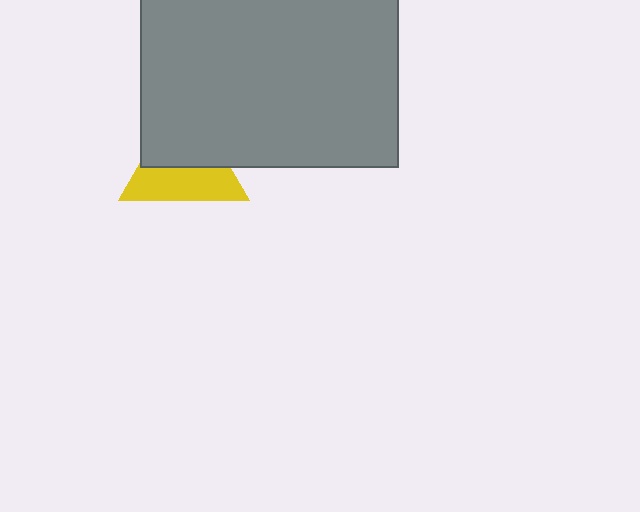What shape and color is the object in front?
The object in front is a gray rectangle.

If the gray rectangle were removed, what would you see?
You would see the complete yellow triangle.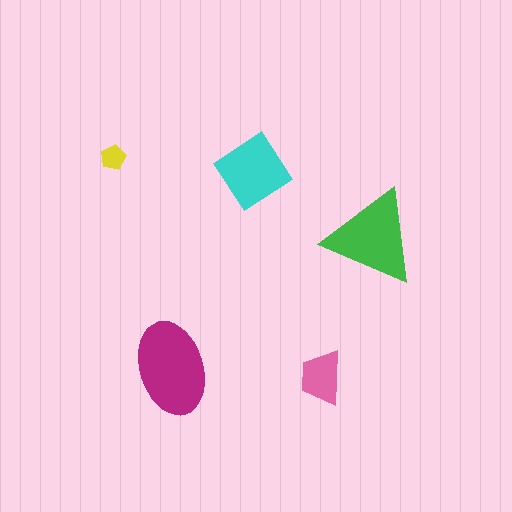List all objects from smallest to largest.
The yellow pentagon, the pink trapezoid, the cyan diamond, the green triangle, the magenta ellipse.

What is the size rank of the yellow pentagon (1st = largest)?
5th.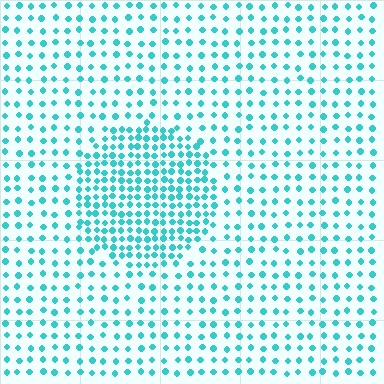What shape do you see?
I see a circle.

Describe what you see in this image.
The image contains small cyan elements arranged at two different densities. A circle-shaped region is visible where the elements are more densely packed than the surrounding area.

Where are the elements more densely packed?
The elements are more densely packed inside the circle boundary.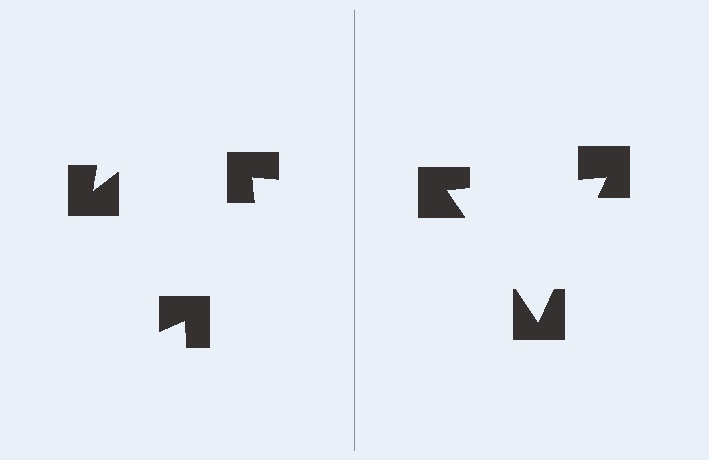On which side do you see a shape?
An illusory triangle appears on the right side. On the left side the wedge cuts are rotated, so no coherent shape forms.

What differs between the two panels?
The notched squares are positioned identically on both sides; only the wedge orientations differ. On the right they align to a triangle; on the left they are misaligned.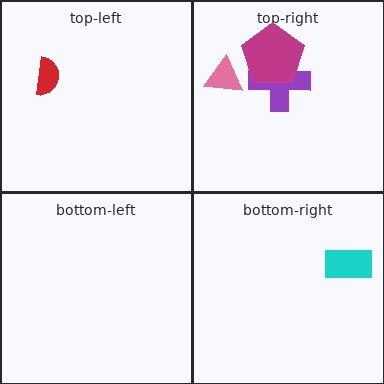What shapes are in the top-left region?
The red semicircle.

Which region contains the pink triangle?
The top-right region.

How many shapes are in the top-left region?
1.